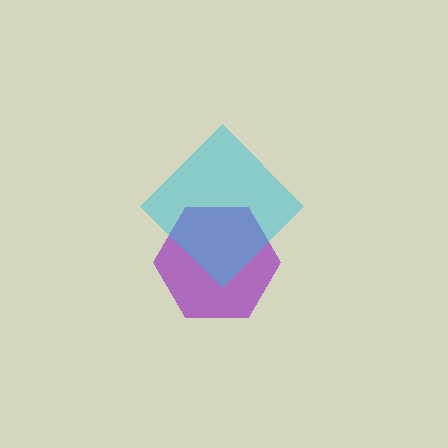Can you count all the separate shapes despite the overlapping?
Yes, there are 2 separate shapes.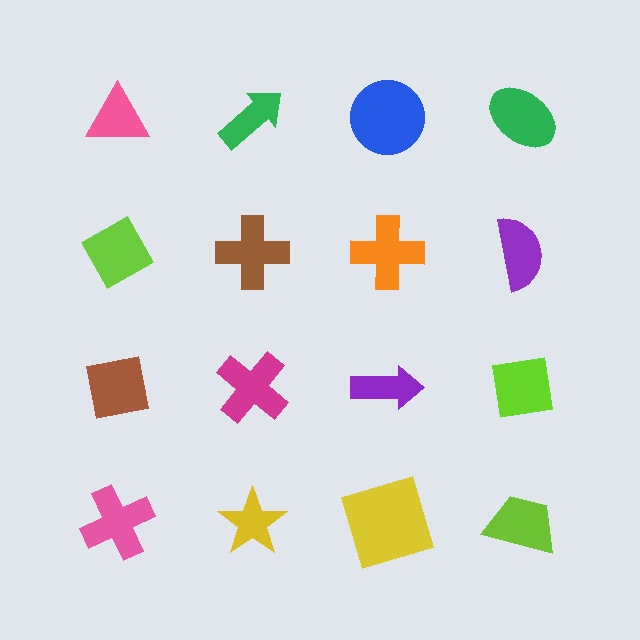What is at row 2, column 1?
A lime diamond.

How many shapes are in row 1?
4 shapes.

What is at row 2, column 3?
An orange cross.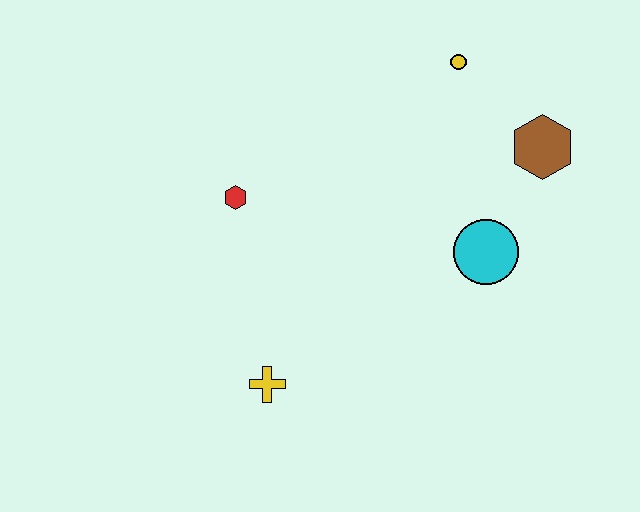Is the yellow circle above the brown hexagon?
Yes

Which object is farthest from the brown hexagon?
The yellow cross is farthest from the brown hexagon.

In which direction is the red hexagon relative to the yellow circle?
The red hexagon is to the left of the yellow circle.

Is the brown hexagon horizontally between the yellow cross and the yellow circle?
No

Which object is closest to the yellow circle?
The brown hexagon is closest to the yellow circle.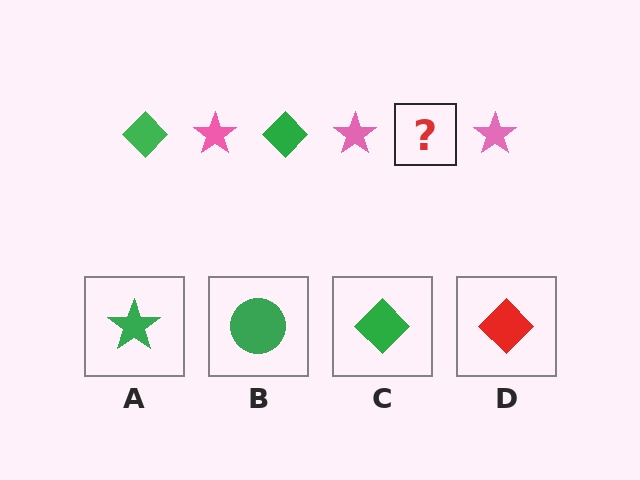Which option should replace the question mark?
Option C.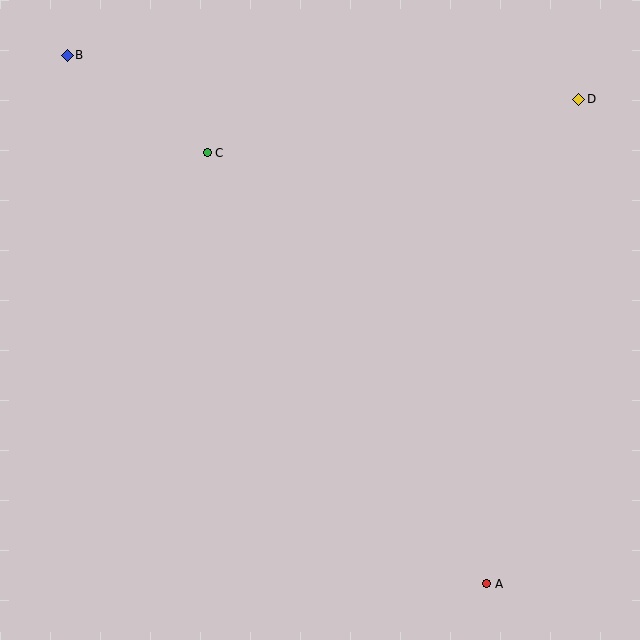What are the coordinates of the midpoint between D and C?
The midpoint between D and C is at (393, 126).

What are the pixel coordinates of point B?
Point B is at (67, 55).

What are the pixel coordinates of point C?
Point C is at (207, 153).